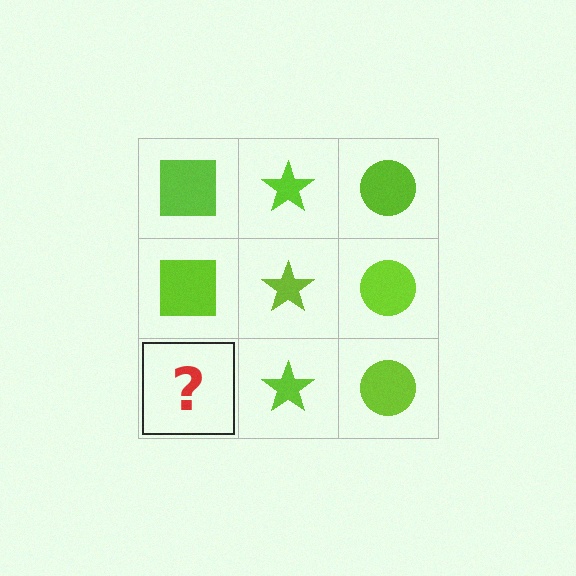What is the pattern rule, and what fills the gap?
The rule is that each column has a consistent shape. The gap should be filled with a lime square.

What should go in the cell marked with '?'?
The missing cell should contain a lime square.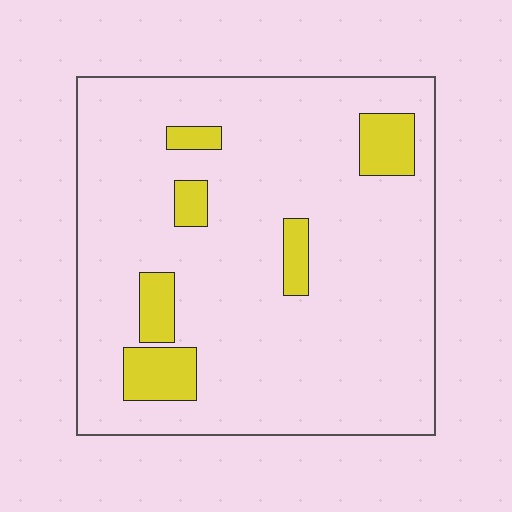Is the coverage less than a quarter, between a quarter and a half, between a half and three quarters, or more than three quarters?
Less than a quarter.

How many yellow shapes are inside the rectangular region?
6.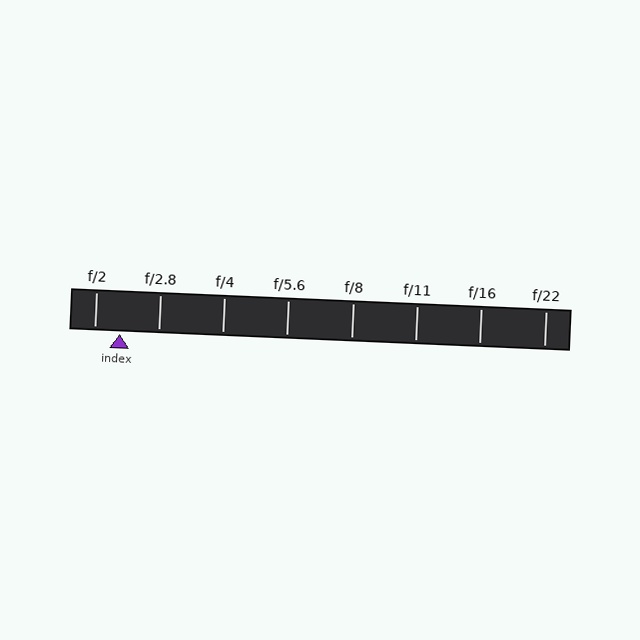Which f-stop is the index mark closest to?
The index mark is closest to f/2.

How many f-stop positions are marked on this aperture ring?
There are 8 f-stop positions marked.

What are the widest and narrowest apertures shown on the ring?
The widest aperture shown is f/2 and the narrowest is f/22.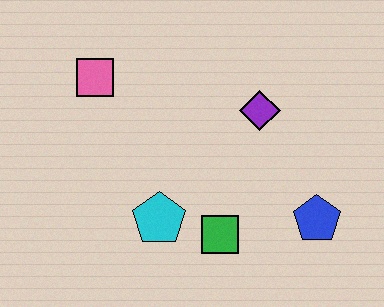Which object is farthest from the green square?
The pink square is farthest from the green square.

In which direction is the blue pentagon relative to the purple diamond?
The blue pentagon is below the purple diamond.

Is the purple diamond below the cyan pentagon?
No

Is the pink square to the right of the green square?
No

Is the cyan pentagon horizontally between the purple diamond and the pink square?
Yes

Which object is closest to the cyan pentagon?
The green square is closest to the cyan pentagon.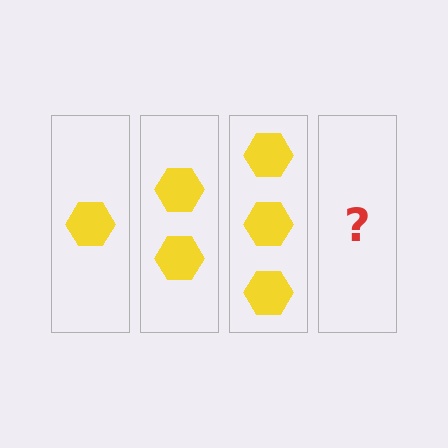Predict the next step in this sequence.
The next step is 4 hexagons.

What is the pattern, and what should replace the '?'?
The pattern is that each step adds one more hexagon. The '?' should be 4 hexagons.